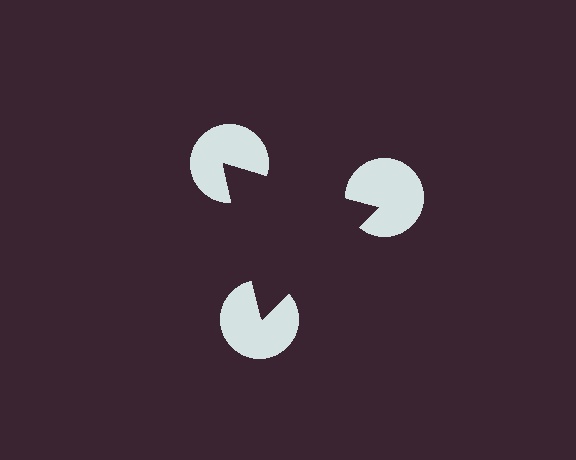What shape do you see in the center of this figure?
An illusory triangle — its edges are inferred from the aligned wedge cuts in the pac-man discs, not physically drawn.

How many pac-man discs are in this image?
There are 3 — one at each vertex of the illusory triangle.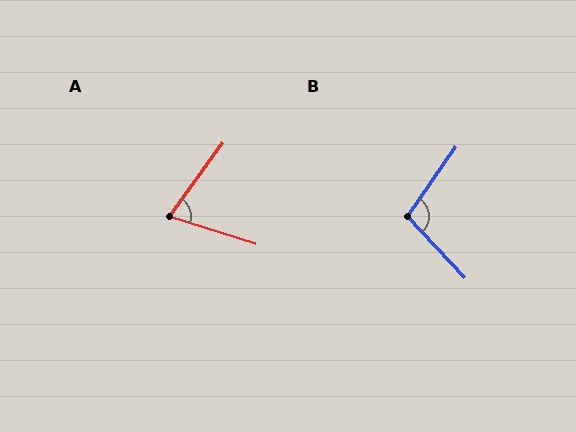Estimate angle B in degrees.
Approximately 102 degrees.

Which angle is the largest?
B, at approximately 102 degrees.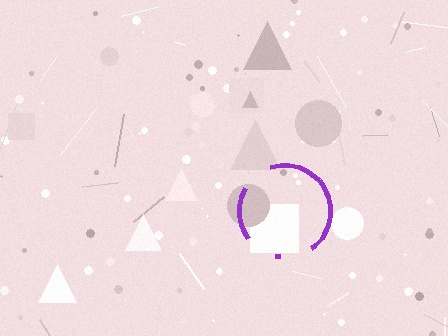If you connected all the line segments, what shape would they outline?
They would outline a circle.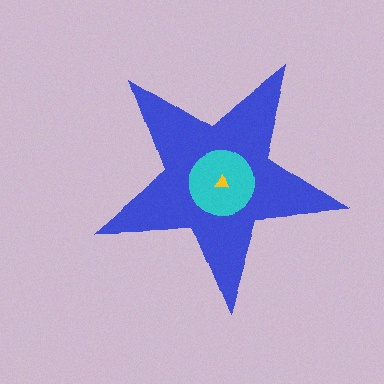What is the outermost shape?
The blue star.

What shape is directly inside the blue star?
The cyan circle.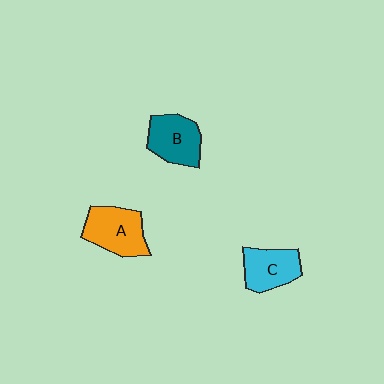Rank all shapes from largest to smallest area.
From largest to smallest: A (orange), B (teal), C (cyan).